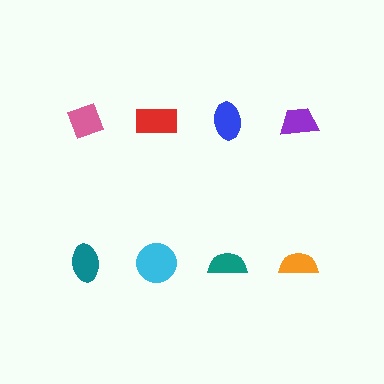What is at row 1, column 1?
A pink diamond.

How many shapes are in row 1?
4 shapes.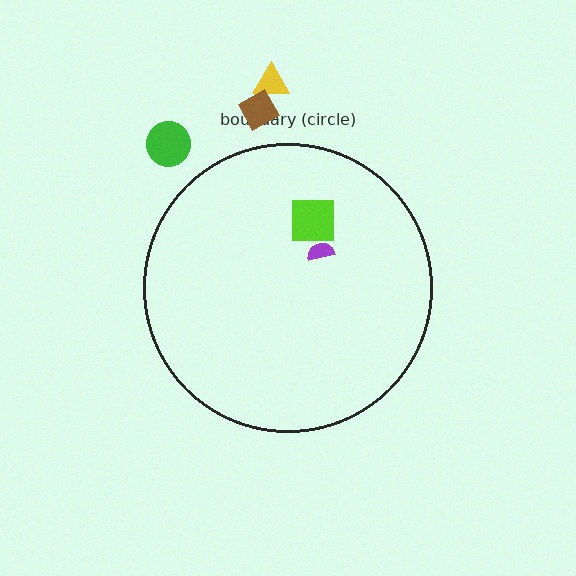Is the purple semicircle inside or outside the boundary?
Inside.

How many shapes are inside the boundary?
2 inside, 3 outside.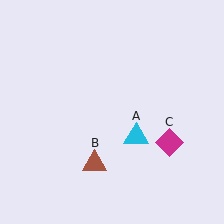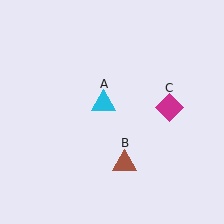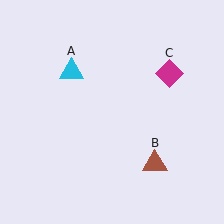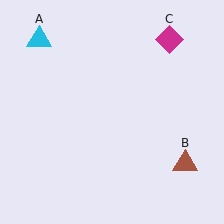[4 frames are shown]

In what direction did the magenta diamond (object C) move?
The magenta diamond (object C) moved up.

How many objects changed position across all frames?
3 objects changed position: cyan triangle (object A), brown triangle (object B), magenta diamond (object C).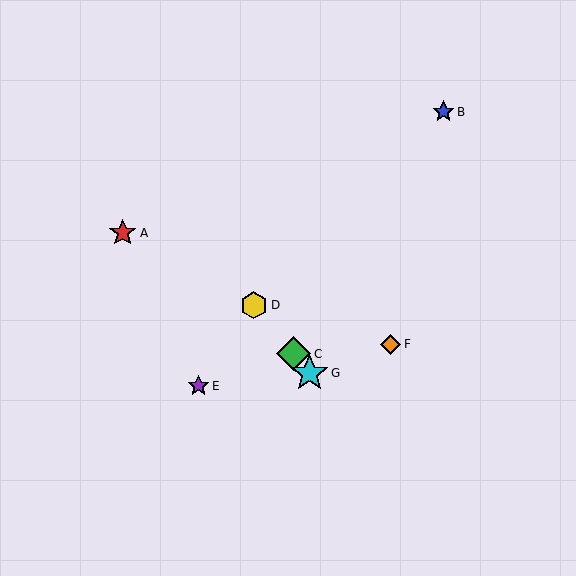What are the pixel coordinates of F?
Object F is at (391, 344).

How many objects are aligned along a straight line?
3 objects (C, D, G) are aligned along a straight line.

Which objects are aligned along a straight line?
Objects C, D, G are aligned along a straight line.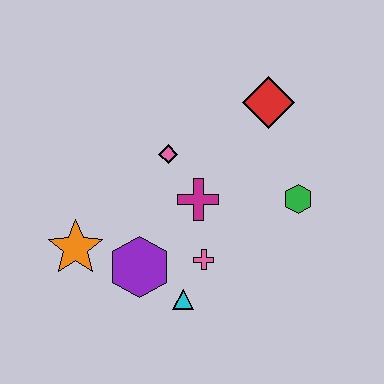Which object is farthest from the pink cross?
The red diamond is farthest from the pink cross.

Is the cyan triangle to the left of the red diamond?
Yes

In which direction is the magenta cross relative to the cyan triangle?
The magenta cross is above the cyan triangle.